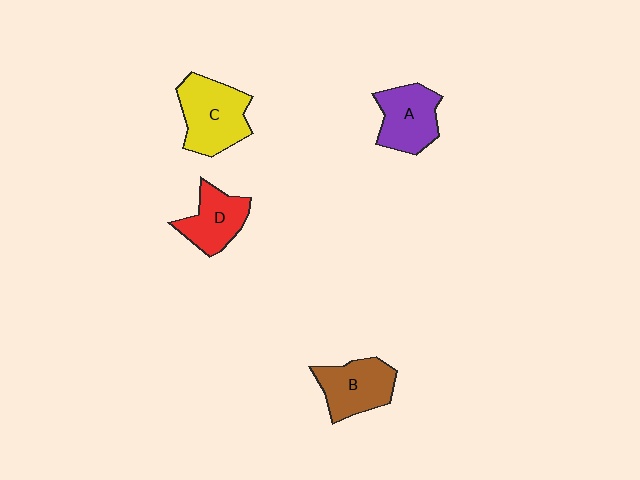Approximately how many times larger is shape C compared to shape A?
Approximately 1.2 times.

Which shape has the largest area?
Shape C (yellow).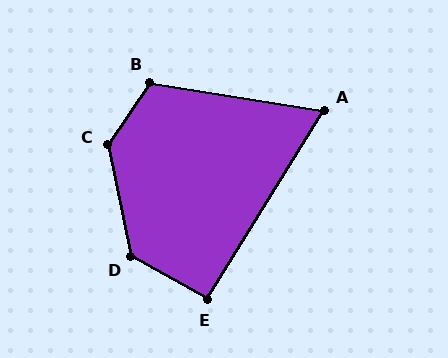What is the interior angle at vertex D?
Approximately 131 degrees (obtuse).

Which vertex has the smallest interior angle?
A, at approximately 67 degrees.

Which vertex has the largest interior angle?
C, at approximately 134 degrees.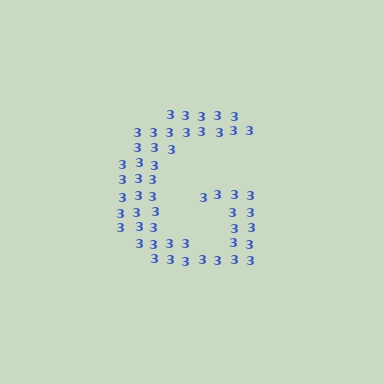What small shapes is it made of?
It is made of small digit 3's.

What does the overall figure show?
The overall figure shows the letter G.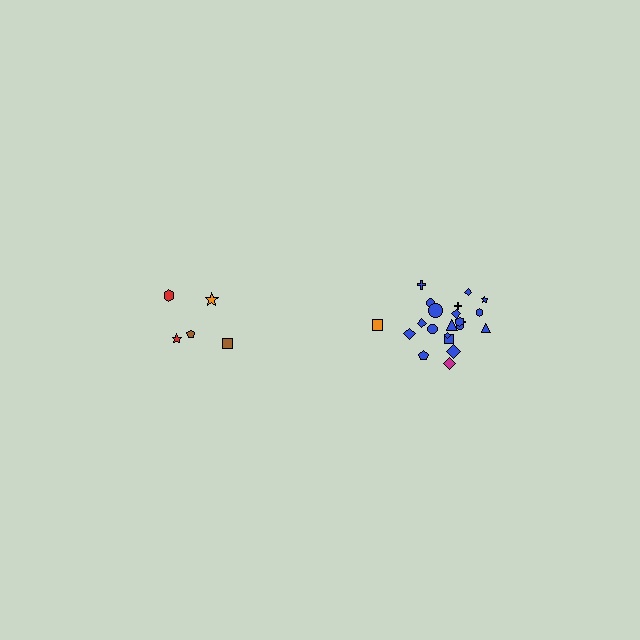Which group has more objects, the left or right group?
The right group.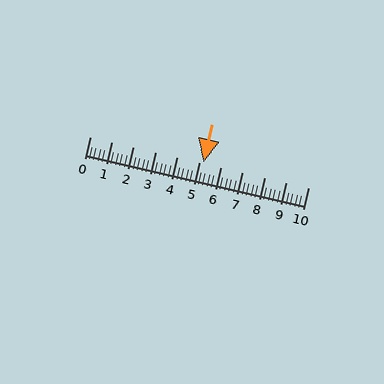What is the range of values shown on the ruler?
The ruler shows values from 0 to 10.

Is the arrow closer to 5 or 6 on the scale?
The arrow is closer to 5.